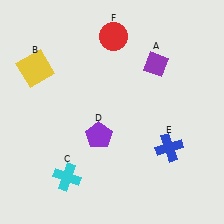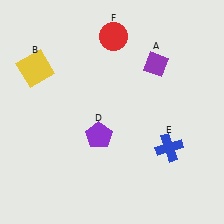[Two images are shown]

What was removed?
The cyan cross (C) was removed in Image 2.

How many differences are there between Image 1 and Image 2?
There is 1 difference between the two images.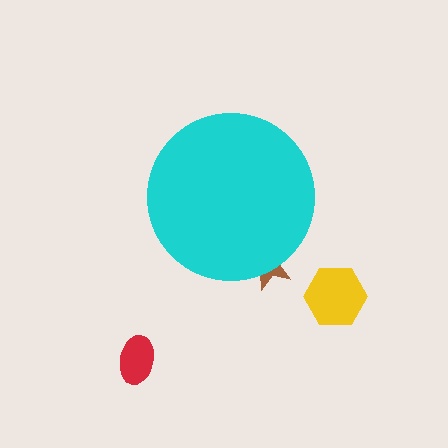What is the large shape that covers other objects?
A cyan circle.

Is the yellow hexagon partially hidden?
No, the yellow hexagon is fully visible.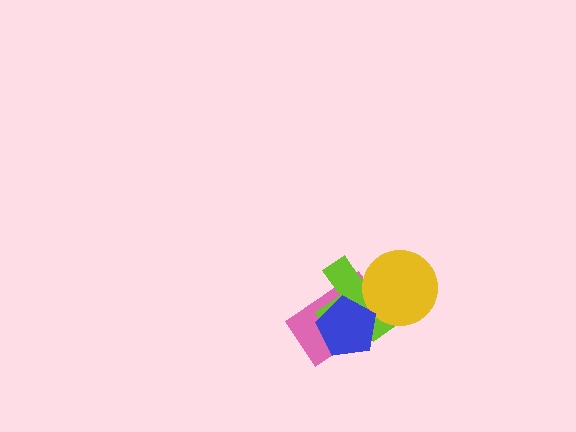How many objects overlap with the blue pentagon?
2 objects overlap with the blue pentagon.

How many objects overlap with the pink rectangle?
3 objects overlap with the pink rectangle.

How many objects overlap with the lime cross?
3 objects overlap with the lime cross.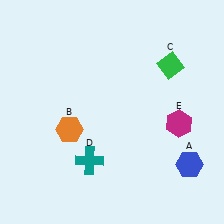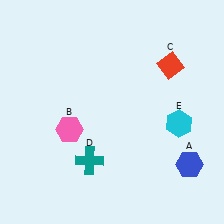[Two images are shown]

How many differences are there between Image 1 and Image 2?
There are 3 differences between the two images.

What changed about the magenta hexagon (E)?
In Image 1, E is magenta. In Image 2, it changed to cyan.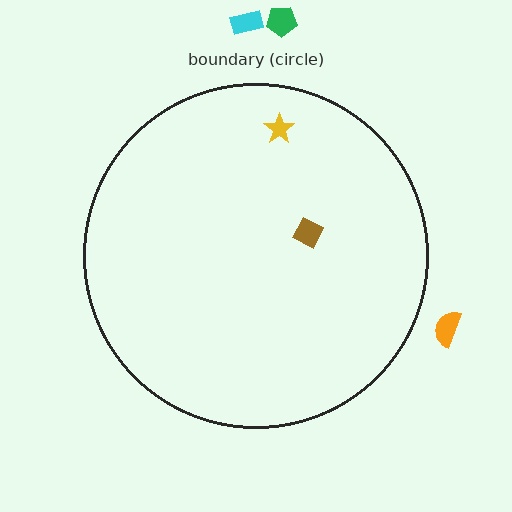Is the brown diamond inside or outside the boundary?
Inside.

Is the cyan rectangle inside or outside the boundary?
Outside.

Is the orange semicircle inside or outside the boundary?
Outside.